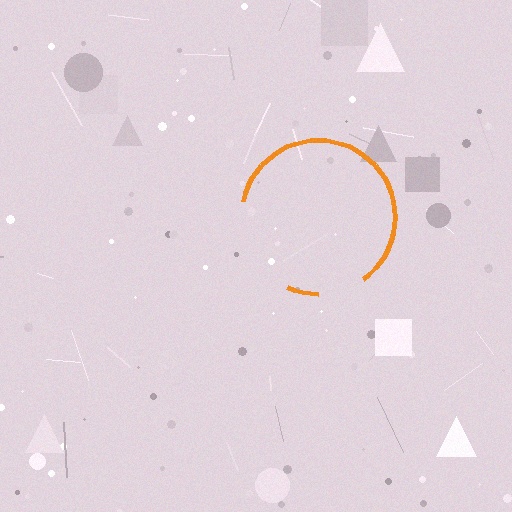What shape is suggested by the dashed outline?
The dashed outline suggests a circle.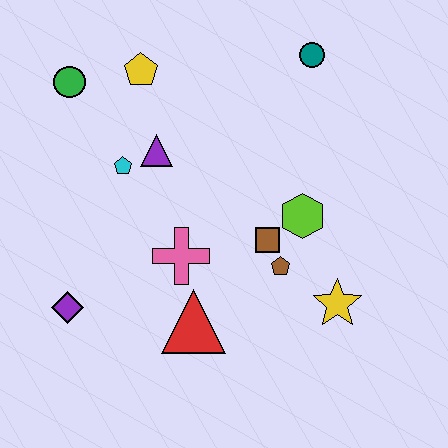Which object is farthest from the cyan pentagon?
The yellow star is farthest from the cyan pentagon.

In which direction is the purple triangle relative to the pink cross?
The purple triangle is above the pink cross.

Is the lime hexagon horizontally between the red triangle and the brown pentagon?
No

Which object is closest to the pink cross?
The red triangle is closest to the pink cross.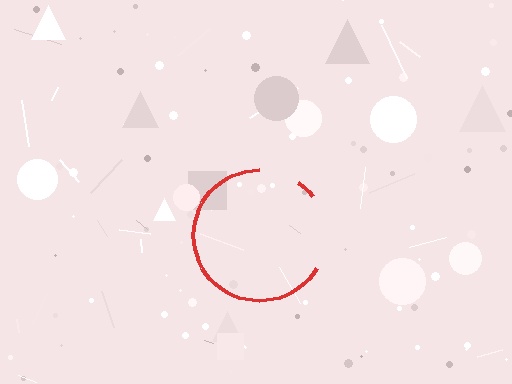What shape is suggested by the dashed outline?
The dashed outline suggests a circle.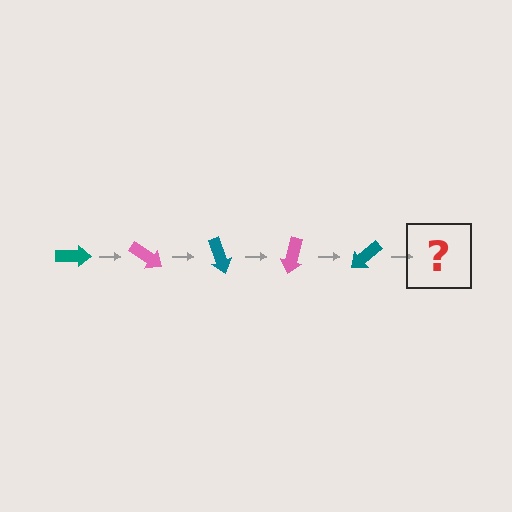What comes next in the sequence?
The next element should be a pink arrow, rotated 175 degrees from the start.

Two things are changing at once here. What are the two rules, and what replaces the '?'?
The two rules are that it rotates 35 degrees each step and the color cycles through teal and pink. The '?' should be a pink arrow, rotated 175 degrees from the start.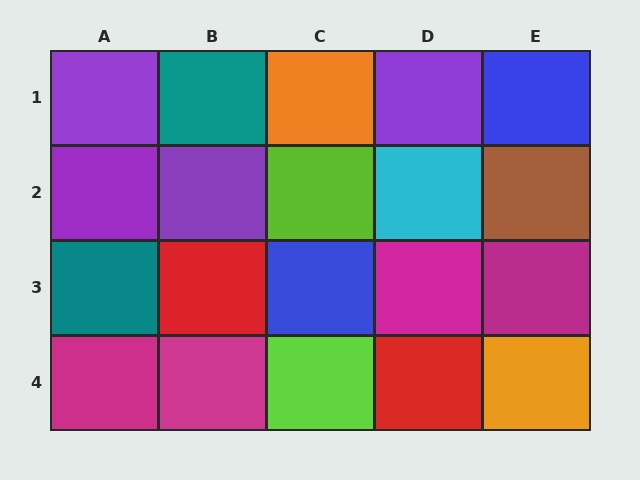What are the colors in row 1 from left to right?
Purple, teal, orange, purple, blue.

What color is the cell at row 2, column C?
Lime.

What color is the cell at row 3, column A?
Teal.